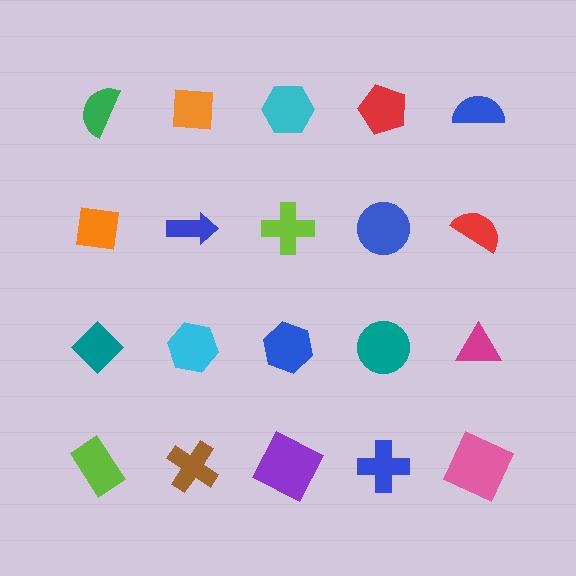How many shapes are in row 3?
5 shapes.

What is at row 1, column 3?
A cyan hexagon.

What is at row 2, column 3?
A lime cross.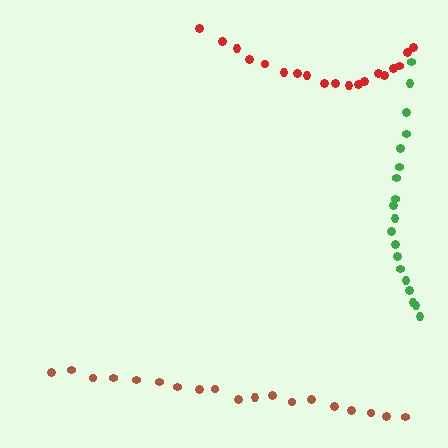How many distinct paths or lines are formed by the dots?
There are 3 distinct paths.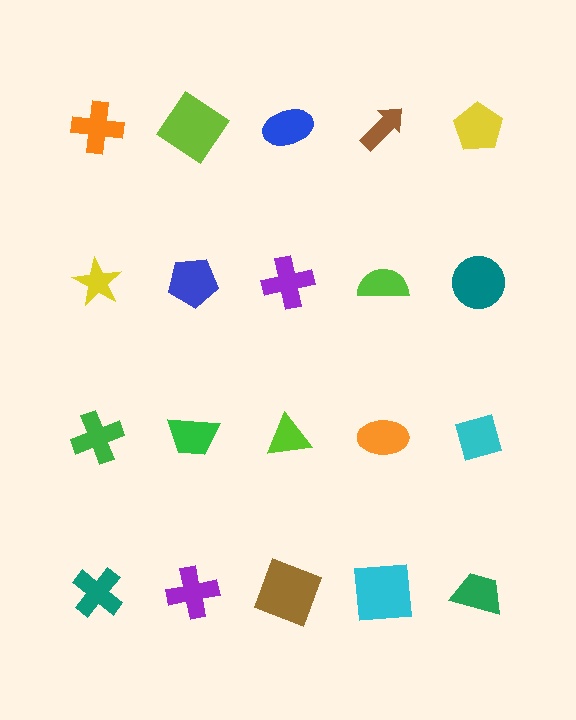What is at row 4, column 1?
A teal cross.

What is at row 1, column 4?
A brown arrow.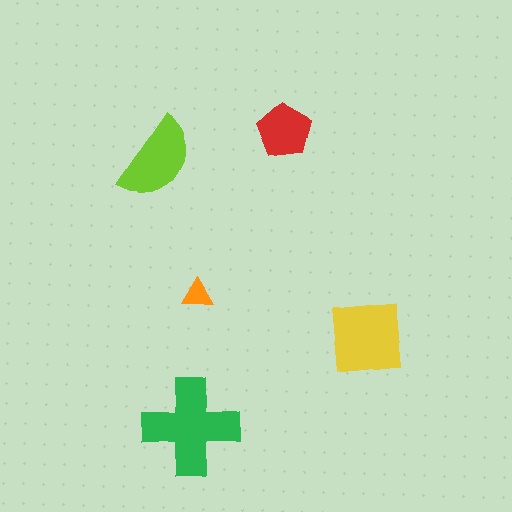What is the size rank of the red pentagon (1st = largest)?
4th.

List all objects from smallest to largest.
The orange triangle, the red pentagon, the lime semicircle, the yellow square, the green cross.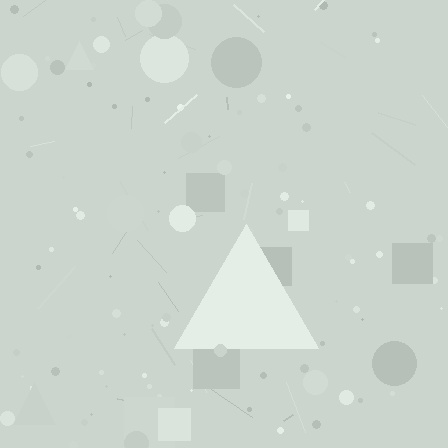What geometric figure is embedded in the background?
A triangle is embedded in the background.